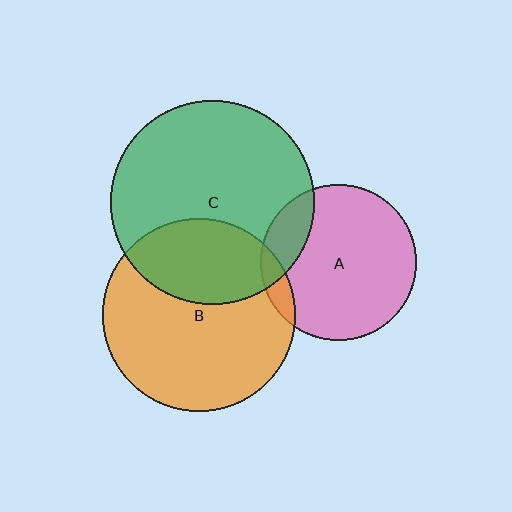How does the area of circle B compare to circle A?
Approximately 1.5 times.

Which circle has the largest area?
Circle C (green).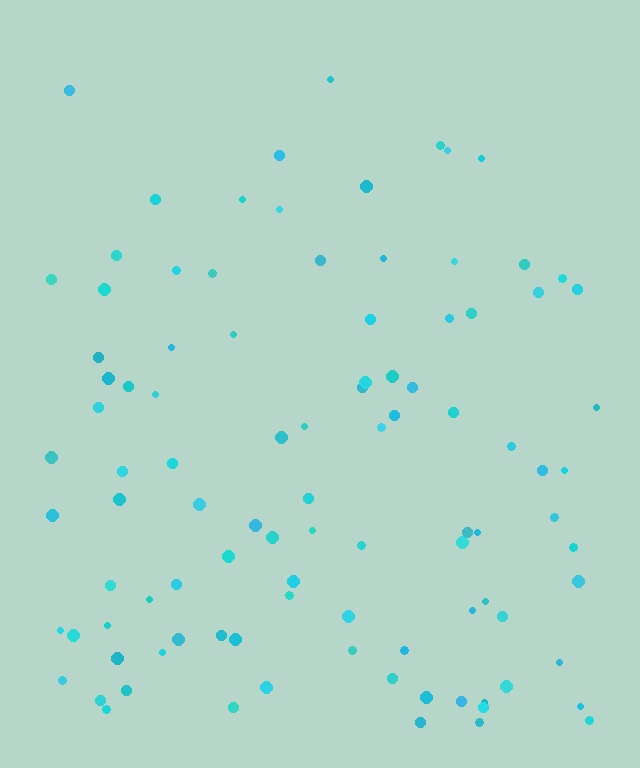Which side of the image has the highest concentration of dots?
The bottom.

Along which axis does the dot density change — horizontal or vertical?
Vertical.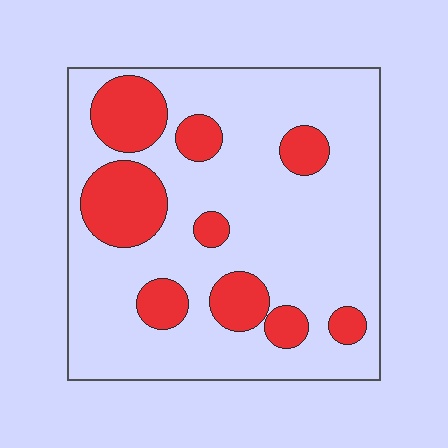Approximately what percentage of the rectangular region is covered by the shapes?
Approximately 25%.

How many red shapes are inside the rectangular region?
9.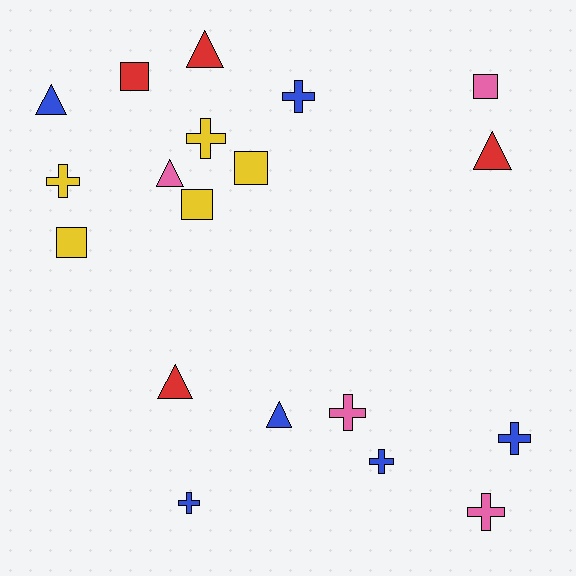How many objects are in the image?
There are 19 objects.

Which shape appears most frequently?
Cross, with 8 objects.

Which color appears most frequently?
Blue, with 6 objects.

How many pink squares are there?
There is 1 pink square.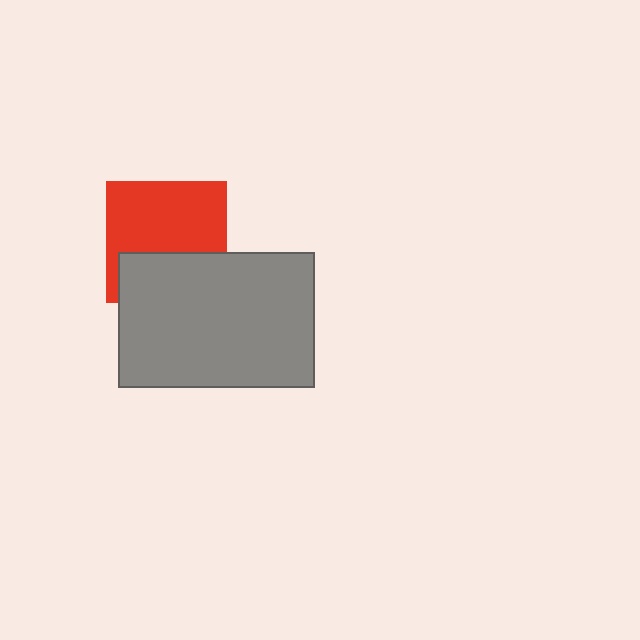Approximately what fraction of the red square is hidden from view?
Roughly 38% of the red square is hidden behind the gray rectangle.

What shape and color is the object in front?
The object in front is a gray rectangle.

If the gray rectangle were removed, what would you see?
You would see the complete red square.